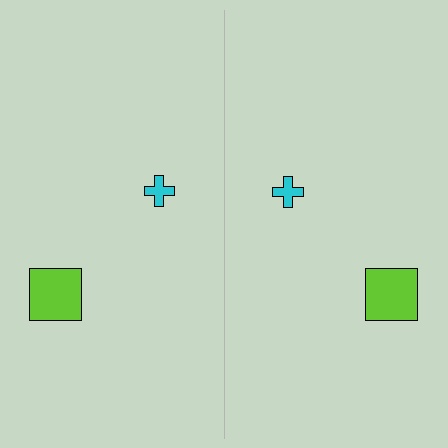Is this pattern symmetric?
Yes, this pattern has bilateral (reflection) symmetry.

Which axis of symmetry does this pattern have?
The pattern has a vertical axis of symmetry running through the center of the image.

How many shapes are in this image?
There are 4 shapes in this image.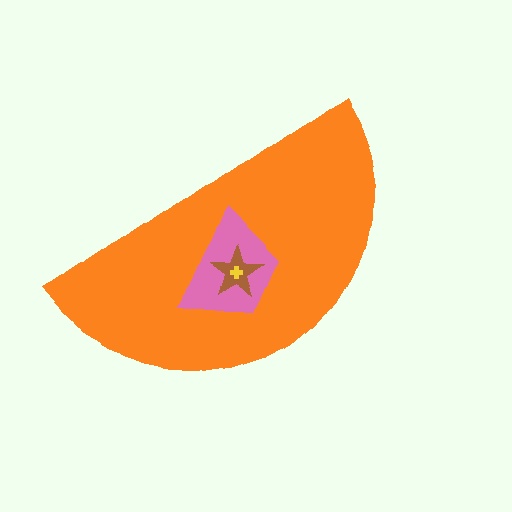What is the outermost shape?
The orange semicircle.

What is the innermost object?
The yellow cross.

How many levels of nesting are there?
4.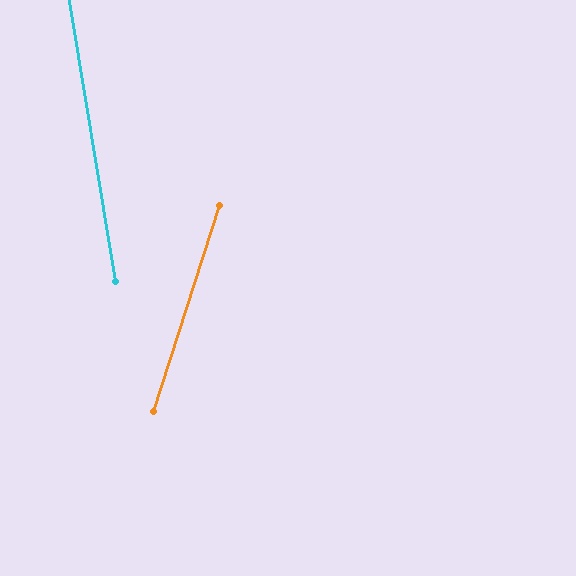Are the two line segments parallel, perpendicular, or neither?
Neither parallel nor perpendicular — they differ by about 27°.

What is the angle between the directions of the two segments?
Approximately 27 degrees.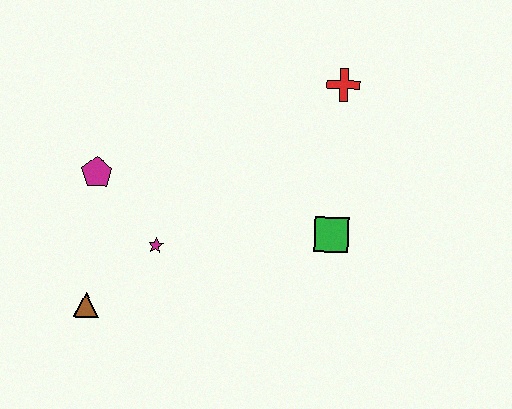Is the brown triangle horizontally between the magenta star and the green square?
No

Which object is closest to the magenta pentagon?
The magenta star is closest to the magenta pentagon.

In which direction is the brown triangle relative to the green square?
The brown triangle is to the left of the green square.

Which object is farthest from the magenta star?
The red cross is farthest from the magenta star.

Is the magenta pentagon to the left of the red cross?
Yes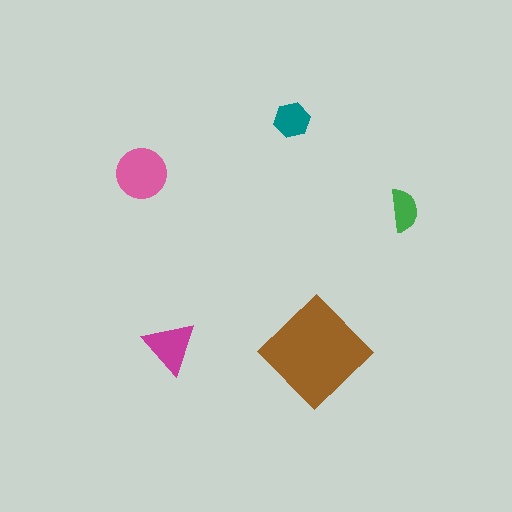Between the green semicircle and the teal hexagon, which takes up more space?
The teal hexagon.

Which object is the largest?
The brown diamond.